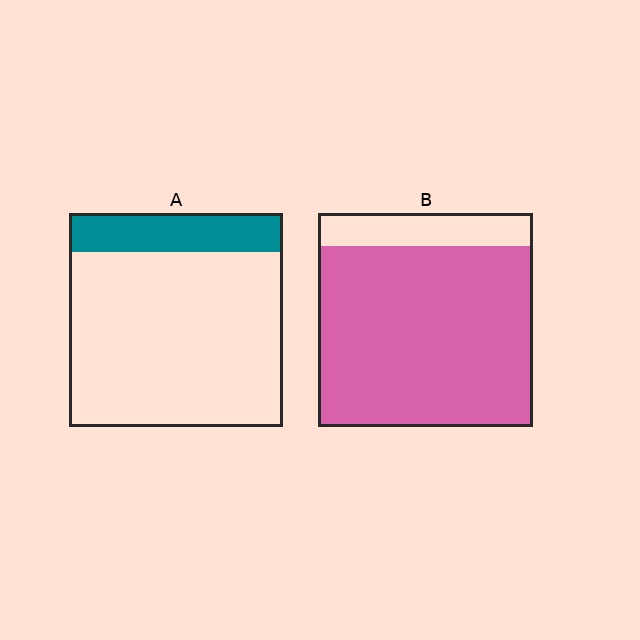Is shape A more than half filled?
No.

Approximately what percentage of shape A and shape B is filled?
A is approximately 20% and B is approximately 85%.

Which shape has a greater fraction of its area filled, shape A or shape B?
Shape B.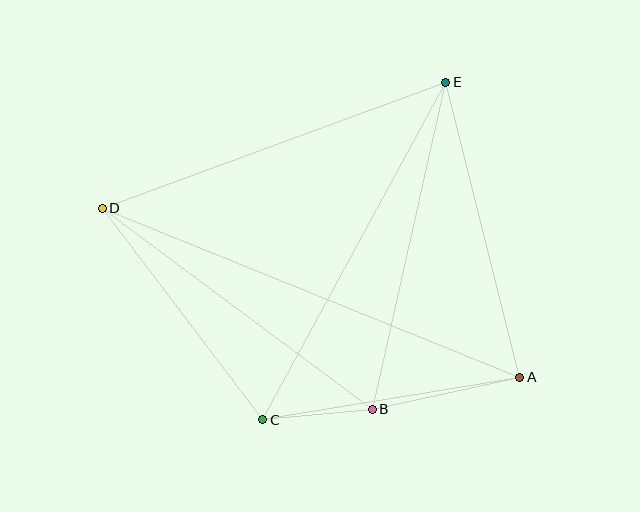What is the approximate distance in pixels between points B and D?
The distance between B and D is approximately 337 pixels.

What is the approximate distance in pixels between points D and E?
The distance between D and E is approximately 366 pixels.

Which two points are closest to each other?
Points B and C are closest to each other.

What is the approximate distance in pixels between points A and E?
The distance between A and E is approximately 304 pixels.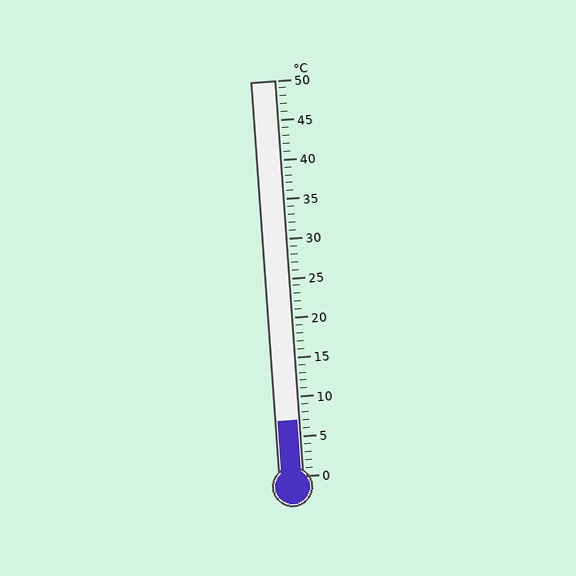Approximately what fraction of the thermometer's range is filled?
The thermometer is filled to approximately 15% of its range.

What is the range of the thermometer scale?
The thermometer scale ranges from 0°C to 50°C.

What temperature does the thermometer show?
The thermometer shows approximately 7°C.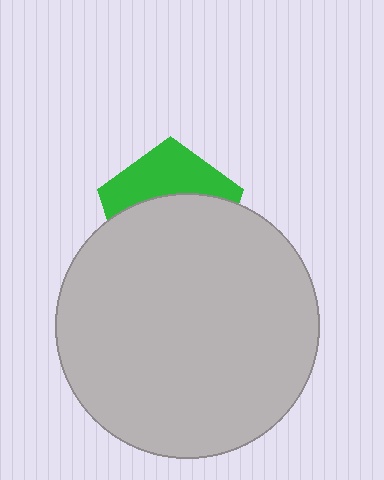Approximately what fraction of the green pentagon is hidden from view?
Roughly 61% of the green pentagon is hidden behind the light gray circle.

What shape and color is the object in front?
The object in front is a light gray circle.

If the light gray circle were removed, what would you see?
You would see the complete green pentagon.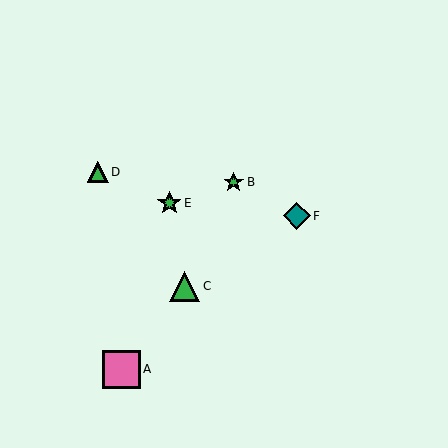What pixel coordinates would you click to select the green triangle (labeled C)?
Click at (184, 286) to select the green triangle C.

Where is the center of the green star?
The center of the green star is at (234, 182).